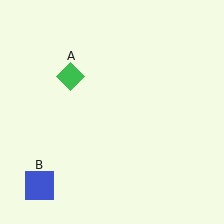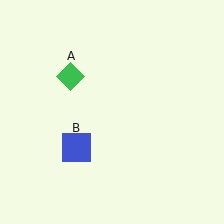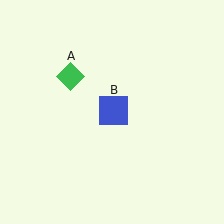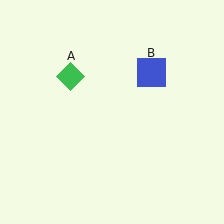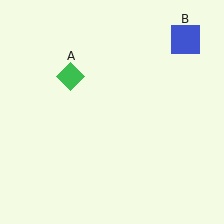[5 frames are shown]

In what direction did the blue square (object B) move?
The blue square (object B) moved up and to the right.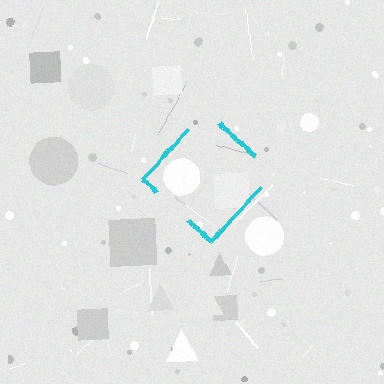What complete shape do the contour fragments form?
The contour fragments form a diamond.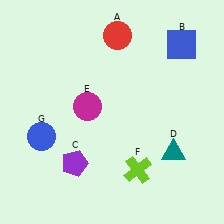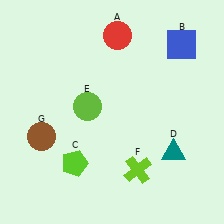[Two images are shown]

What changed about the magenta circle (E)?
In Image 1, E is magenta. In Image 2, it changed to lime.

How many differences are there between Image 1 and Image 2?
There are 3 differences between the two images.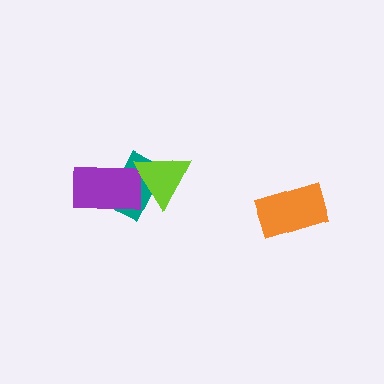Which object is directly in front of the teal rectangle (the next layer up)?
The purple rectangle is directly in front of the teal rectangle.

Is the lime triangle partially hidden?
No, no other shape covers it.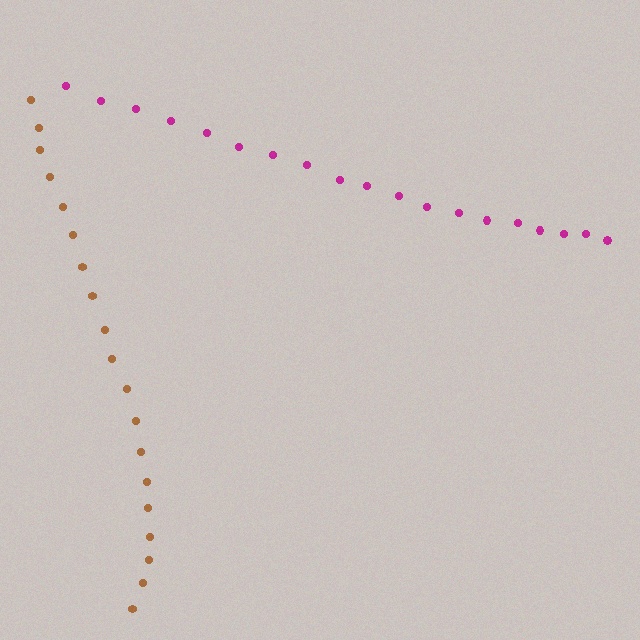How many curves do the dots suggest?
There are 2 distinct paths.